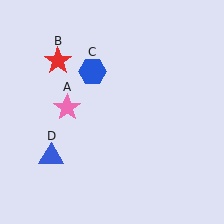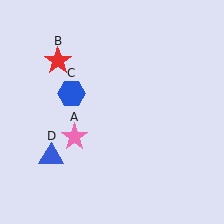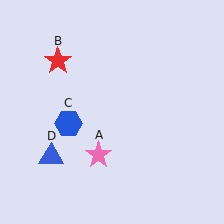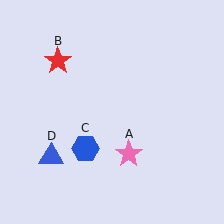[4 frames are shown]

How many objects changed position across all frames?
2 objects changed position: pink star (object A), blue hexagon (object C).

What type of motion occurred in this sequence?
The pink star (object A), blue hexagon (object C) rotated counterclockwise around the center of the scene.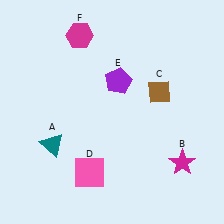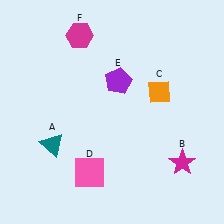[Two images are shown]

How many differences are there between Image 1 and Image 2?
There is 1 difference between the two images.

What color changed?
The diamond (C) changed from brown in Image 1 to orange in Image 2.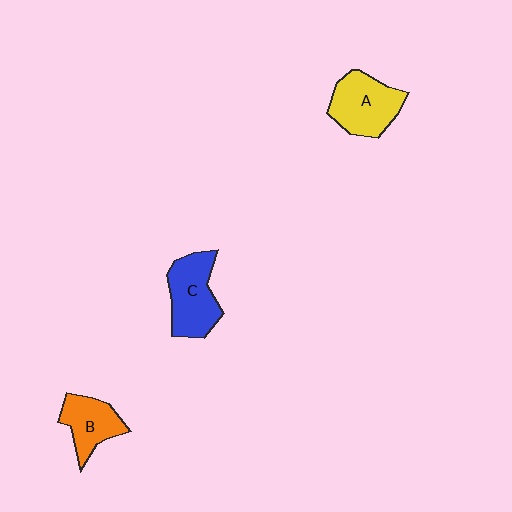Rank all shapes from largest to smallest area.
From largest to smallest: A (yellow), C (blue), B (orange).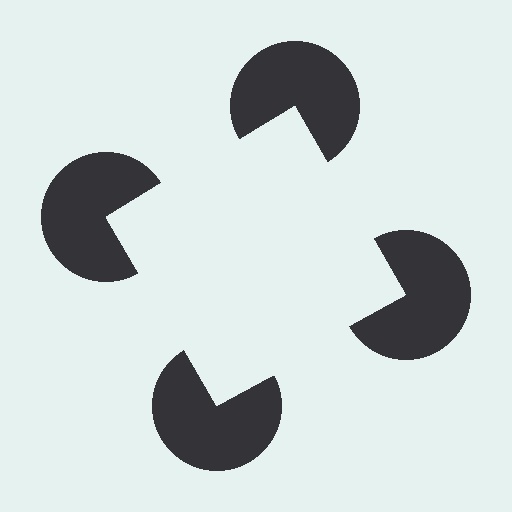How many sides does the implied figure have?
4 sides.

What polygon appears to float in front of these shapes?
An illusory square — its edges are inferred from the aligned wedge cuts in the pac-man discs, not physically drawn.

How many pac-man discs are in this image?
There are 4 — one at each vertex of the illusory square.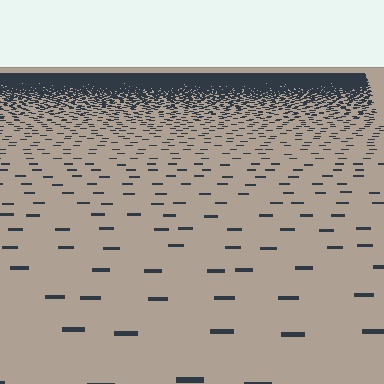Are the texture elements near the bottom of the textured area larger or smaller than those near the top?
Larger. Near the bottom, elements are closer to the viewer and appear at a bigger on-screen size.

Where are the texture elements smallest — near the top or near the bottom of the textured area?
Near the top.